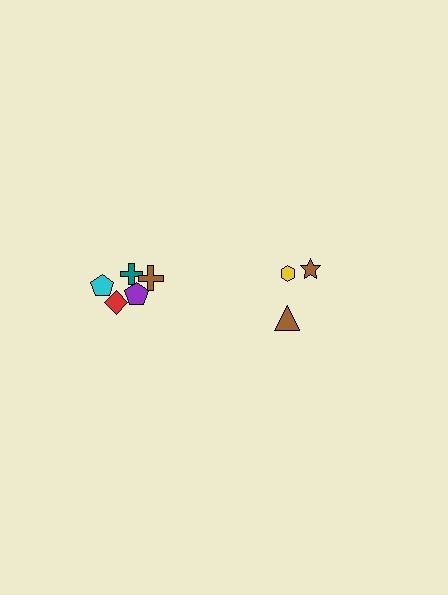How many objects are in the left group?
There are 5 objects.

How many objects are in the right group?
There are 3 objects.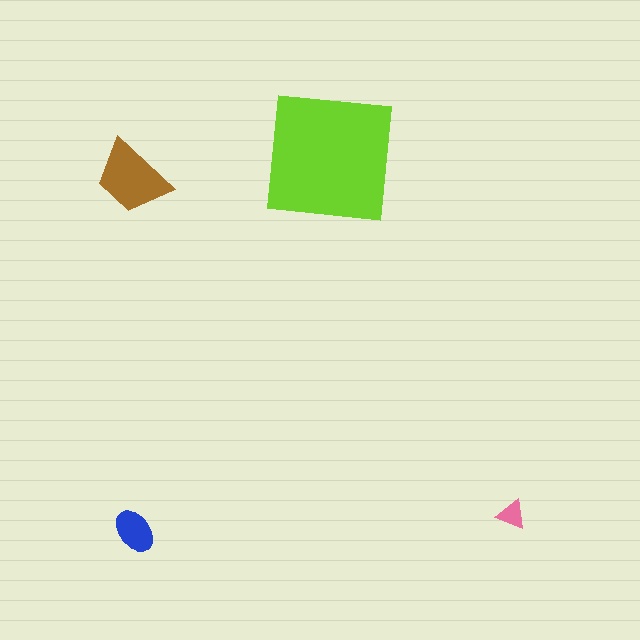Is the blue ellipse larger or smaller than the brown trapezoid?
Smaller.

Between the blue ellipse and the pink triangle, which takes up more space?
The blue ellipse.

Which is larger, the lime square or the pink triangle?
The lime square.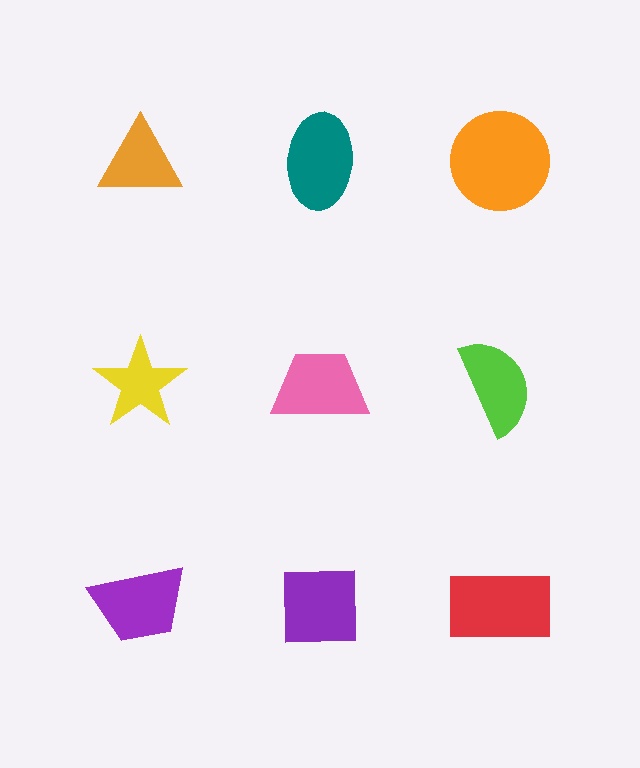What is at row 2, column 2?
A pink trapezoid.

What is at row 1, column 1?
An orange triangle.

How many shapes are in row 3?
3 shapes.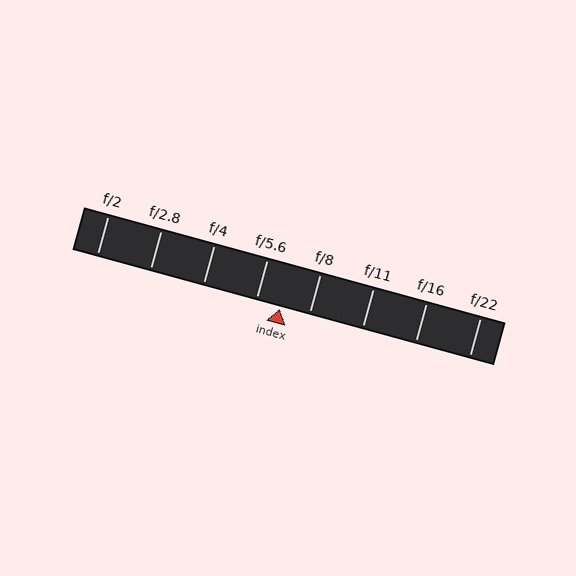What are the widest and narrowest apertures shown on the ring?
The widest aperture shown is f/2 and the narrowest is f/22.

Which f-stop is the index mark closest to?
The index mark is closest to f/5.6.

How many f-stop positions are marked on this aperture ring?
There are 8 f-stop positions marked.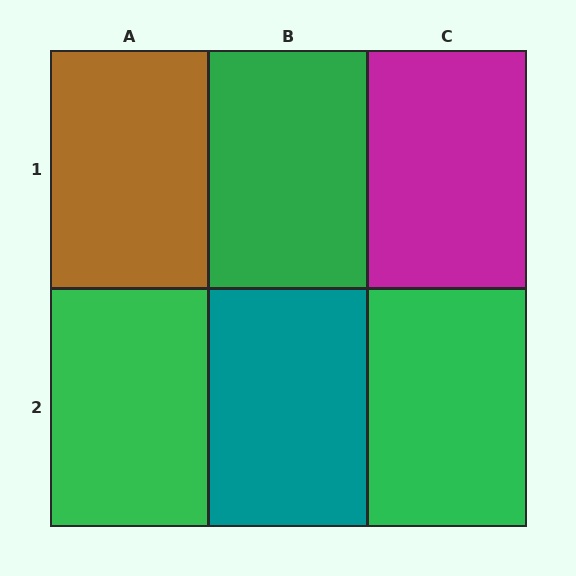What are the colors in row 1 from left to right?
Brown, green, magenta.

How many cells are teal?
1 cell is teal.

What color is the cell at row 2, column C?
Green.